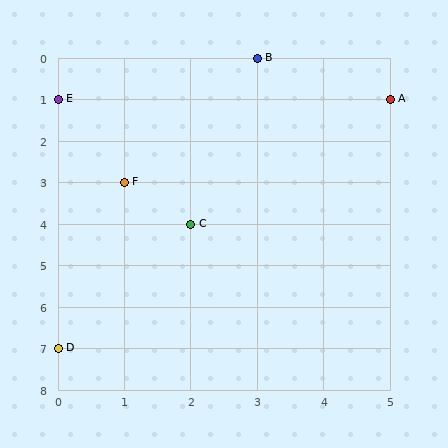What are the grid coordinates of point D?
Point D is at grid coordinates (0, 7).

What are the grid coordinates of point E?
Point E is at grid coordinates (0, 1).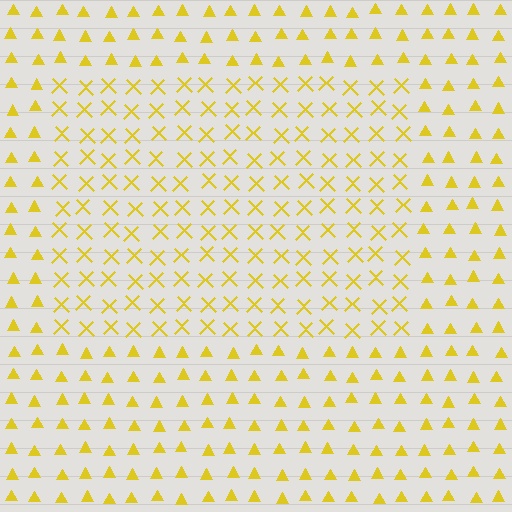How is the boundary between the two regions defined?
The boundary is defined by a change in element shape: X marks inside vs. triangles outside. All elements share the same color and spacing.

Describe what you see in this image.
The image is filled with small yellow elements arranged in a uniform grid. A rectangle-shaped region contains X marks, while the surrounding area contains triangles. The boundary is defined purely by the change in element shape.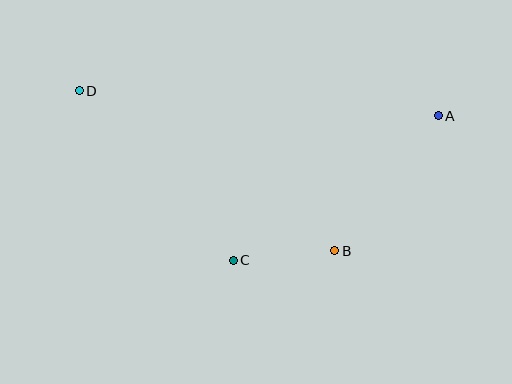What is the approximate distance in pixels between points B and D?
The distance between B and D is approximately 302 pixels.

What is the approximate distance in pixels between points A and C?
The distance between A and C is approximately 251 pixels.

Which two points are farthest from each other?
Points A and D are farthest from each other.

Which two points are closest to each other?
Points B and C are closest to each other.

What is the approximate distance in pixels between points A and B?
The distance between A and B is approximately 170 pixels.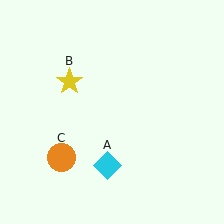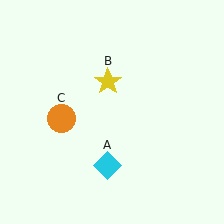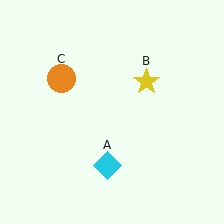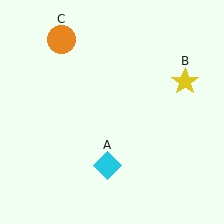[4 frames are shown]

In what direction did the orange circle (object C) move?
The orange circle (object C) moved up.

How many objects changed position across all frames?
2 objects changed position: yellow star (object B), orange circle (object C).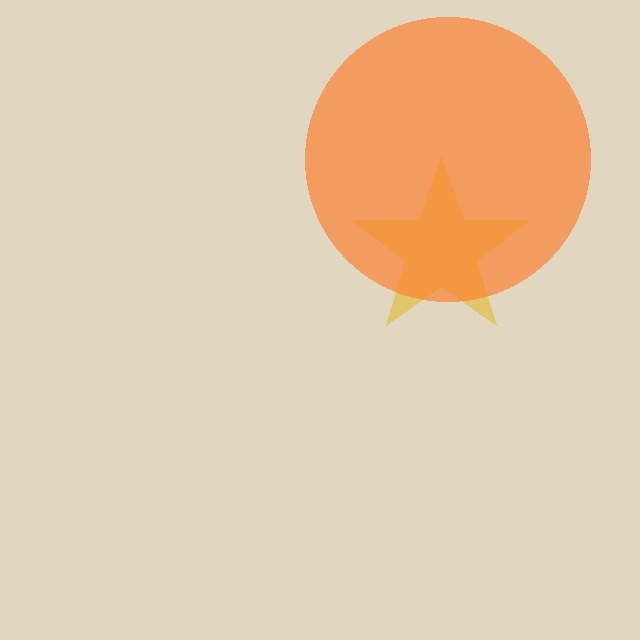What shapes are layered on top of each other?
The layered shapes are: a yellow star, an orange circle.